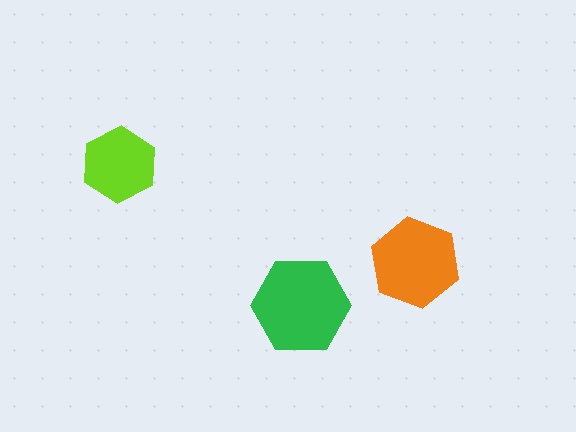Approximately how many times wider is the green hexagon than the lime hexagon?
About 1.5 times wider.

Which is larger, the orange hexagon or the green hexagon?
The green one.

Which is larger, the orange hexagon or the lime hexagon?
The orange one.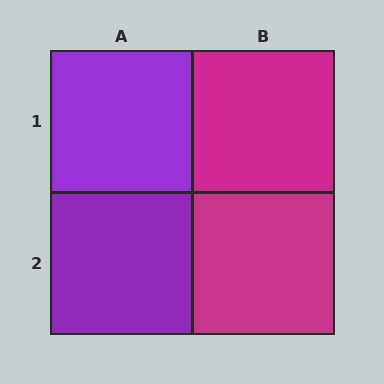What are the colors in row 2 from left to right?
Purple, magenta.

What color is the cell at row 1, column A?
Purple.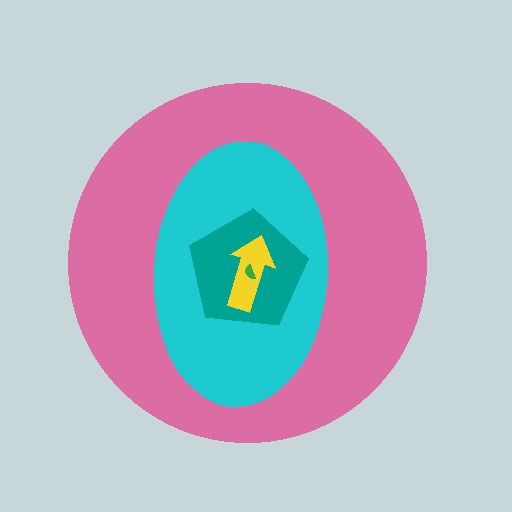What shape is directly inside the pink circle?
The cyan ellipse.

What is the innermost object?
The green semicircle.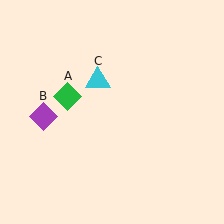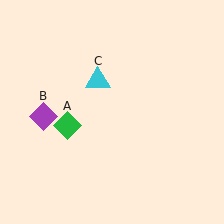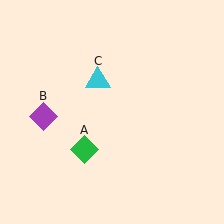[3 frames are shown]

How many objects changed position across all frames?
1 object changed position: green diamond (object A).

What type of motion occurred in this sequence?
The green diamond (object A) rotated counterclockwise around the center of the scene.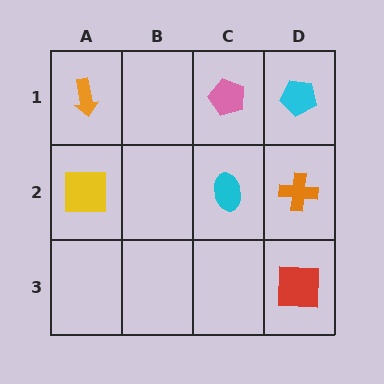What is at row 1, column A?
An orange arrow.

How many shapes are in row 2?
3 shapes.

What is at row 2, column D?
An orange cross.